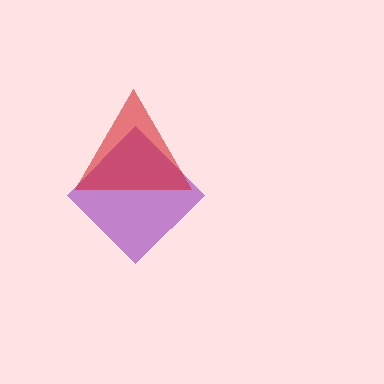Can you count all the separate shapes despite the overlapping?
Yes, there are 2 separate shapes.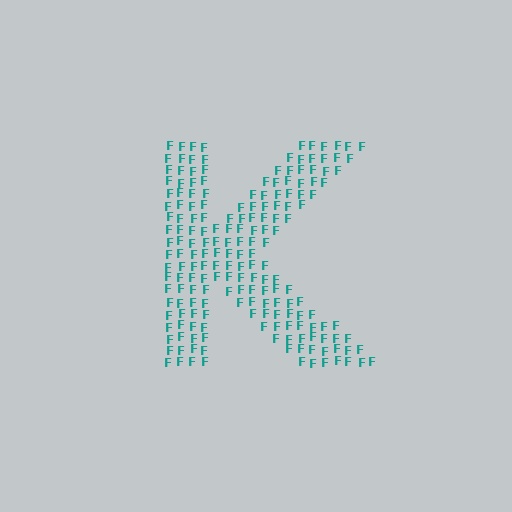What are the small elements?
The small elements are letter F's.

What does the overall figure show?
The overall figure shows the letter K.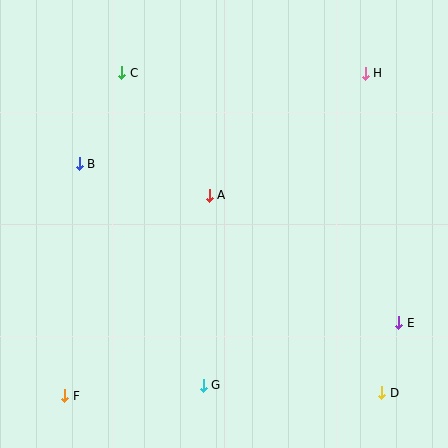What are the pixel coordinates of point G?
Point G is at (203, 385).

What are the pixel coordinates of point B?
Point B is at (79, 164).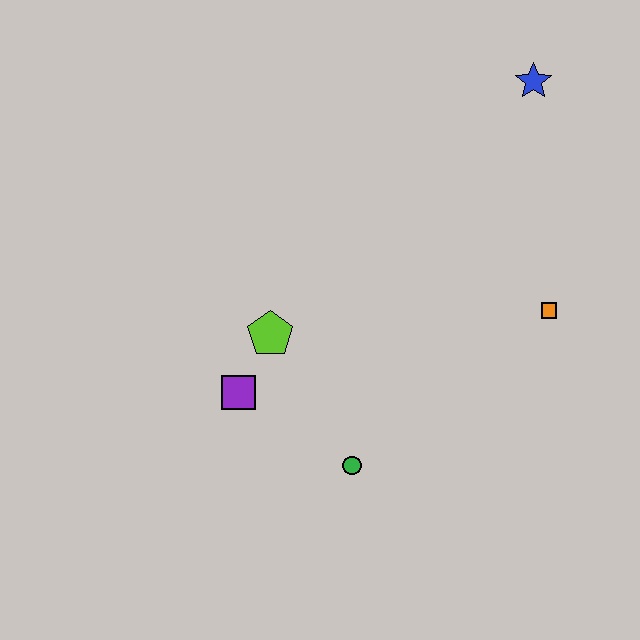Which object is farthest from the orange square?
The purple square is farthest from the orange square.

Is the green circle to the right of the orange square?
No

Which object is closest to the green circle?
The purple square is closest to the green circle.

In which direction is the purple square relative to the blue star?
The purple square is below the blue star.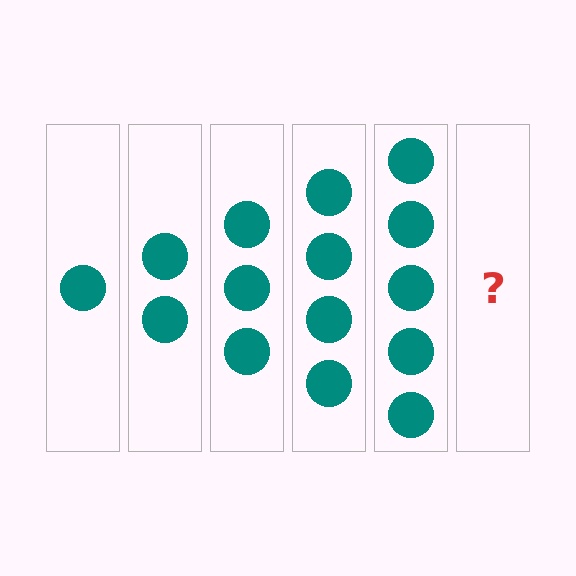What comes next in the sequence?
The next element should be 6 circles.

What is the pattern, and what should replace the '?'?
The pattern is that each step adds one more circle. The '?' should be 6 circles.